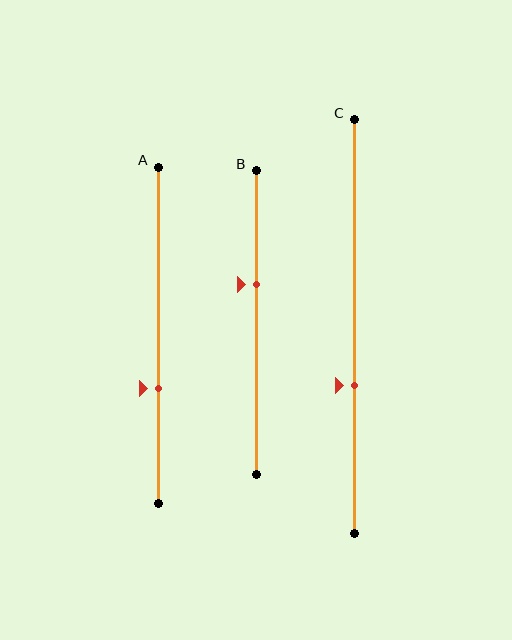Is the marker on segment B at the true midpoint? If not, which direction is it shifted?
No, the marker on segment B is shifted upward by about 13% of the segment length.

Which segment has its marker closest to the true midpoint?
Segment B has its marker closest to the true midpoint.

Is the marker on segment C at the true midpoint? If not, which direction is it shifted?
No, the marker on segment C is shifted downward by about 14% of the segment length.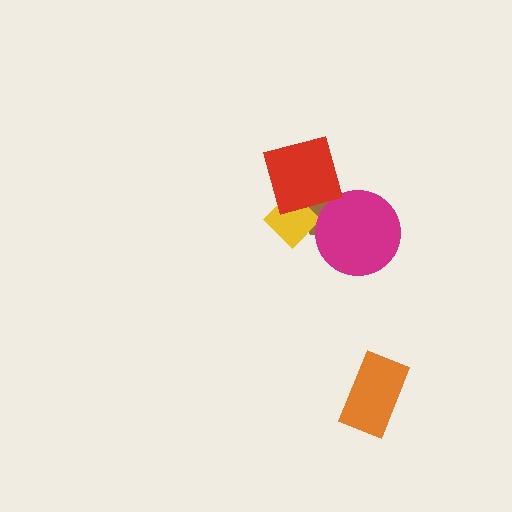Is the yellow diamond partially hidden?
Yes, it is partially covered by another shape.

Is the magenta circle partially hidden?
No, no other shape covers it.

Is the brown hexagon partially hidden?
Yes, it is partially covered by another shape.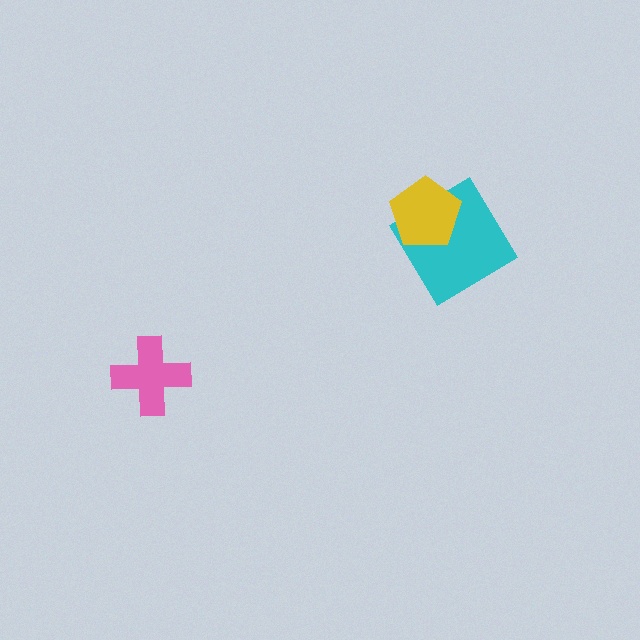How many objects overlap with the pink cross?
0 objects overlap with the pink cross.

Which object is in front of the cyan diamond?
The yellow pentagon is in front of the cyan diamond.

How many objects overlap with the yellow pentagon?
1 object overlaps with the yellow pentagon.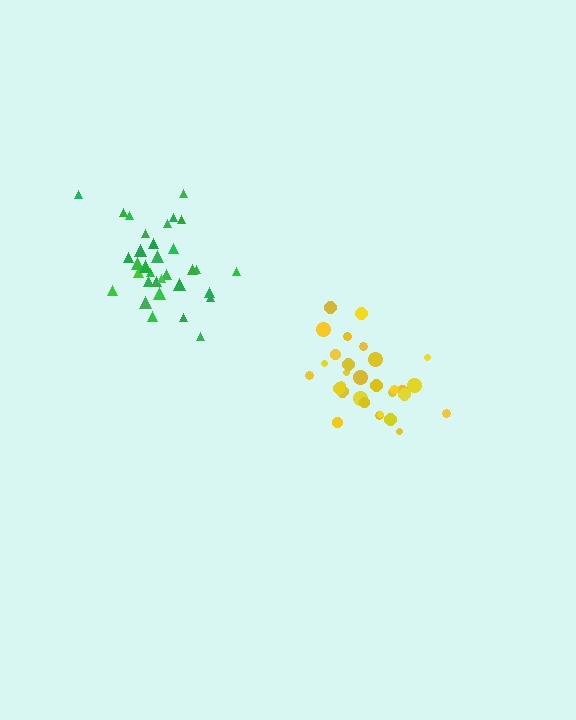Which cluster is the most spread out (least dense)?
Yellow.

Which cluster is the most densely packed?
Green.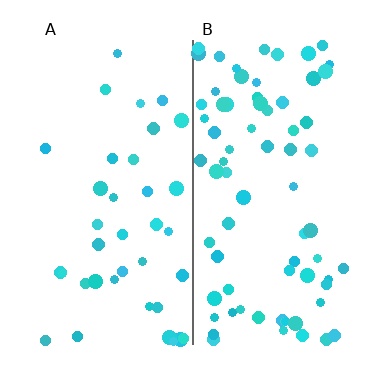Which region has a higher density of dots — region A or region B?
B (the right).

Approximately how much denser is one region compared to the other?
Approximately 1.9× — region B over region A.